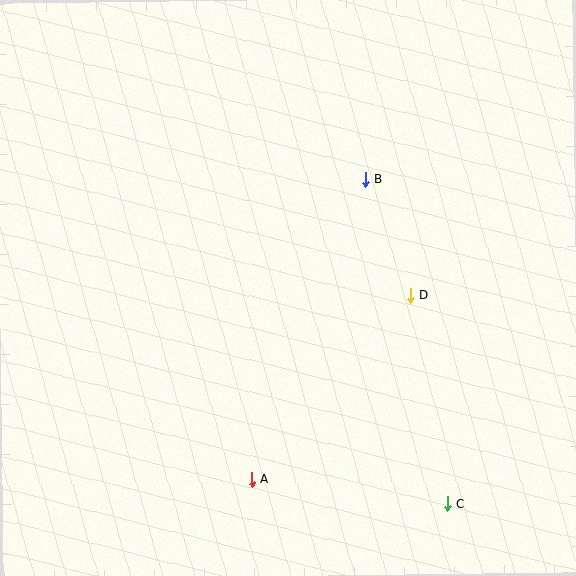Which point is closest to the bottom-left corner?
Point A is closest to the bottom-left corner.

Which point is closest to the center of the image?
Point D at (410, 296) is closest to the center.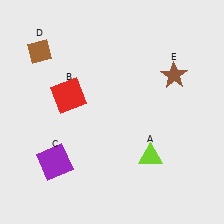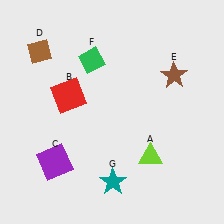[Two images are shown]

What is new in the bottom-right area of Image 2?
A teal star (G) was added in the bottom-right area of Image 2.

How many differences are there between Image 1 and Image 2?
There are 2 differences between the two images.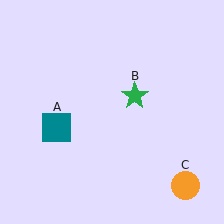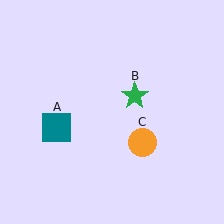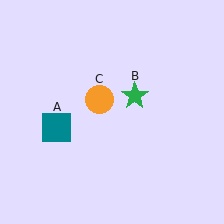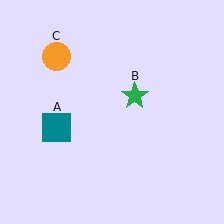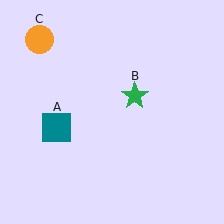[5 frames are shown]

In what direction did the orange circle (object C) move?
The orange circle (object C) moved up and to the left.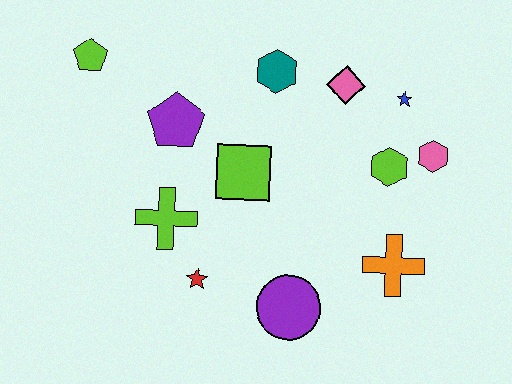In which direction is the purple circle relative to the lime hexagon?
The purple circle is below the lime hexagon.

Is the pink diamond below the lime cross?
No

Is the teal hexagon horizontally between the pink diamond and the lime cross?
Yes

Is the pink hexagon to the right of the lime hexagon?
Yes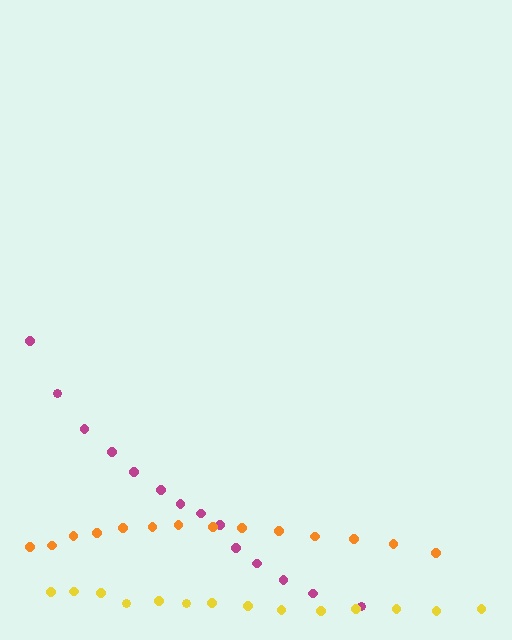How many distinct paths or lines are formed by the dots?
There are 3 distinct paths.